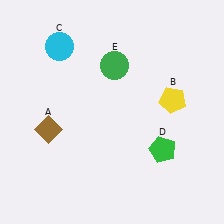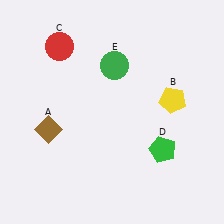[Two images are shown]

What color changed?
The circle (C) changed from cyan in Image 1 to red in Image 2.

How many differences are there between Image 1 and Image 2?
There is 1 difference between the two images.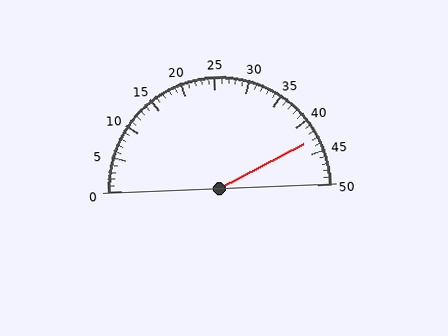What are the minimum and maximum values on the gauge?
The gauge ranges from 0 to 50.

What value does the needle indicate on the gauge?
The needle indicates approximately 43.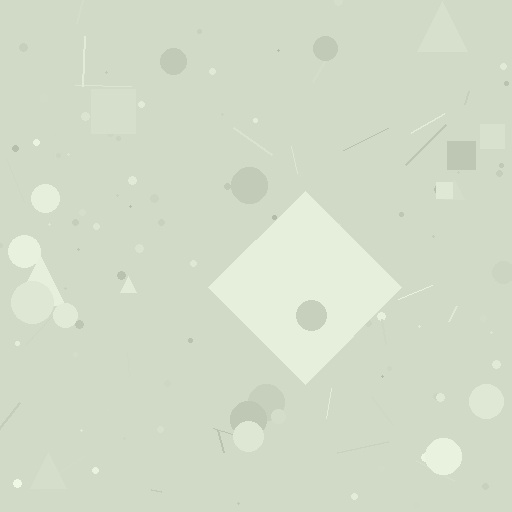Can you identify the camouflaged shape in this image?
The camouflaged shape is a diamond.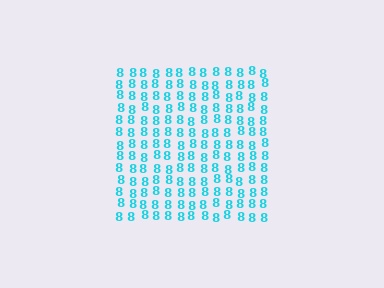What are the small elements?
The small elements are digit 8's.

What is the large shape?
The large shape is a square.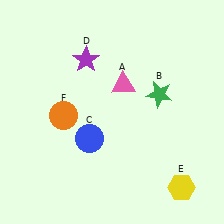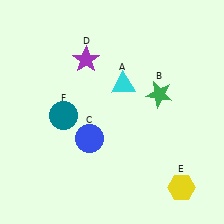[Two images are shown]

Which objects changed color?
A changed from pink to cyan. F changed from orange to teal.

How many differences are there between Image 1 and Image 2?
There are 2 differences between the two images.